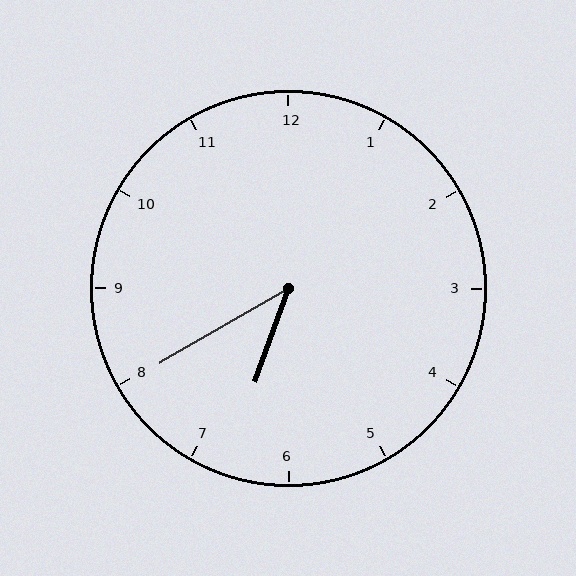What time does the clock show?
6:40.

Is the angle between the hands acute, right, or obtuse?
It is acute.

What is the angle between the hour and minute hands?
Approximately 40 degrees.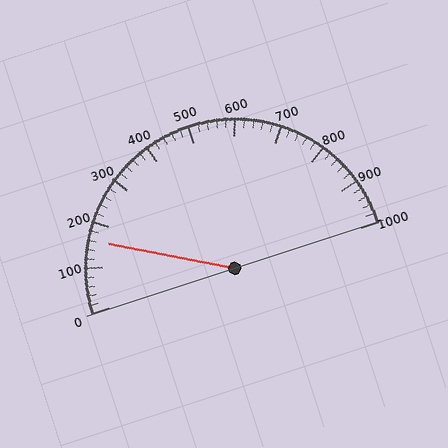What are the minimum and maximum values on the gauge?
The gauge ranges from 0 to 1000.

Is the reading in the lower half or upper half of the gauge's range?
The reading is in the lower half of the range (0 to 1000).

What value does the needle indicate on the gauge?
The needle indicates approximately 160.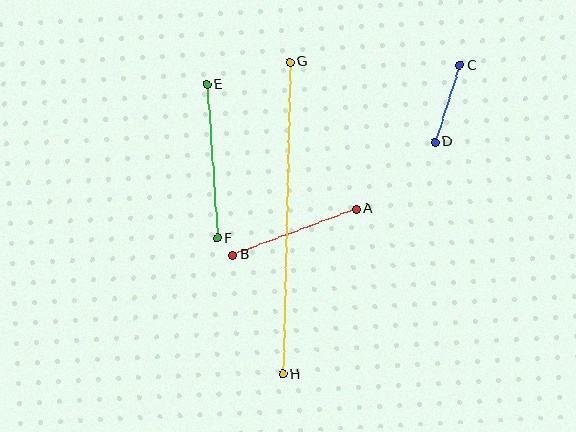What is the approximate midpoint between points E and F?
The midpoint is at approximately (212, 161) pixels.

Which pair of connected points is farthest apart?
Points G and H are farthest apart.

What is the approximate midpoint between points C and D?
The midpoint is at approximately (447, 104) pixels.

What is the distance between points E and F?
The distance is approximately 154 pixels.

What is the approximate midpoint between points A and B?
The midpoint is at approximately (294, 232) pixels.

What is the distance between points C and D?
The distance is approximately 81 pixels.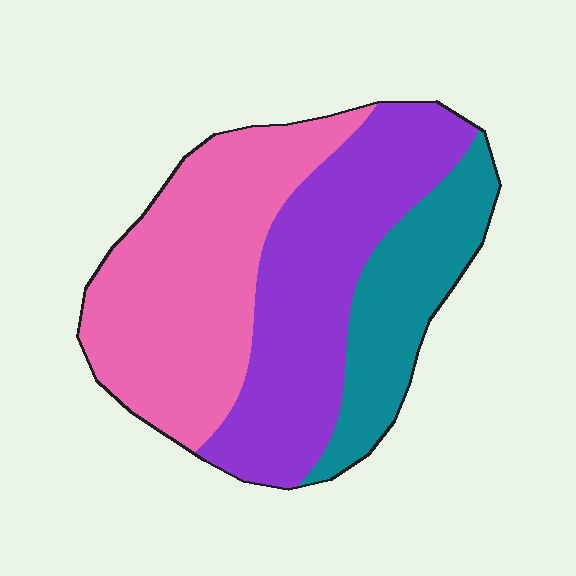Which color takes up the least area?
Teal, at roughly 20%.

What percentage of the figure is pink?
Pink covers about 40% of the figure.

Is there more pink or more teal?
Pink.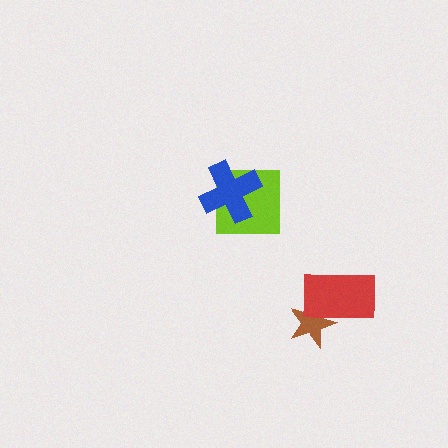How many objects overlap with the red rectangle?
1 object overlaps with the red rectangle.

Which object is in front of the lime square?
The blue cross is in front of the lime square.